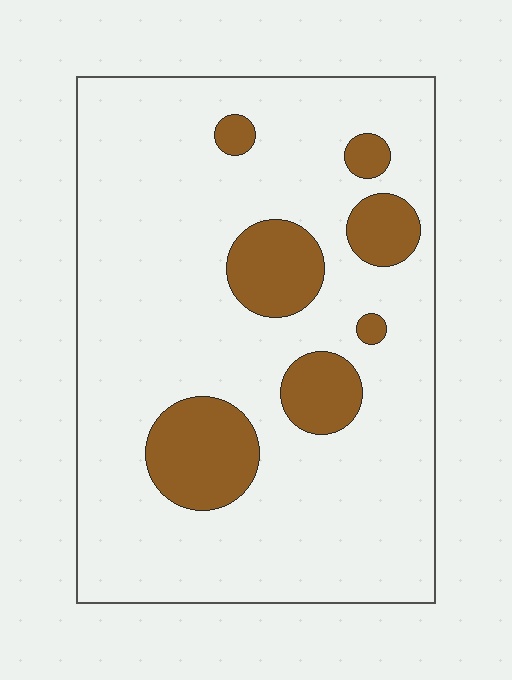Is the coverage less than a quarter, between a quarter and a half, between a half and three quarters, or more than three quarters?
Less than a quarter.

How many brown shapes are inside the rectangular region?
7.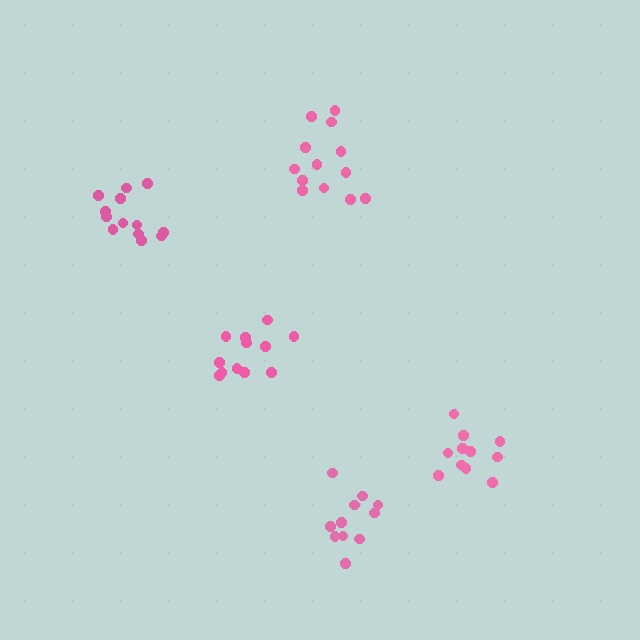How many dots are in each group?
Group 1: 13 dots, Group 2: 12 dots, Group 3: 11 dots, Group 4: 11 dots, Group 5: 13 dots (60 total).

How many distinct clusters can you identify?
There are 5 distinct clusters.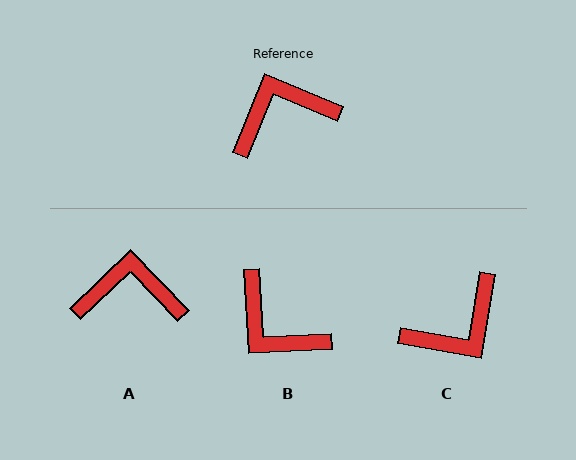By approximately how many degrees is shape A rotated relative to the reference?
Approximately 24 degrees clockwise.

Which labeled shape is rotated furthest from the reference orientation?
C, about 168 degrees away.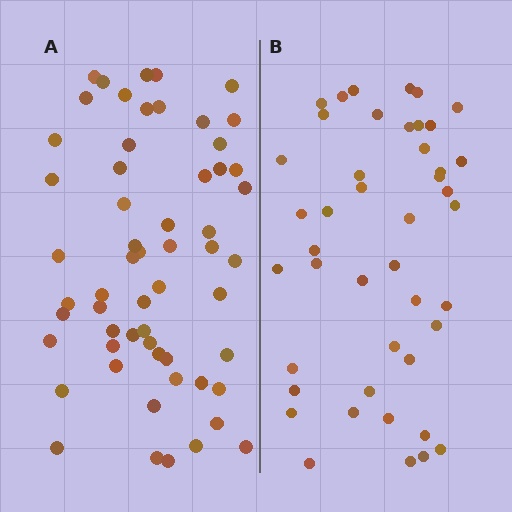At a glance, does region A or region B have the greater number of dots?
Region A (the left region) has more dots.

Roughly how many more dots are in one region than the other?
Region A has approximately 15 more dots than region B.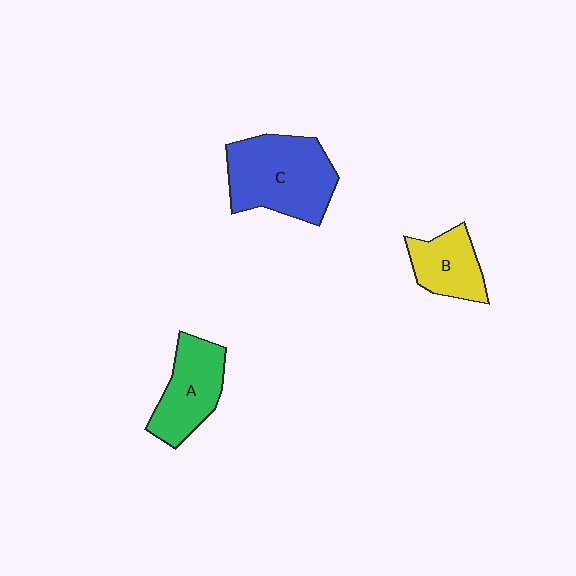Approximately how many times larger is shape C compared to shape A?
Approximately 1.5 times.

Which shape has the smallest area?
Shape B (yellow).